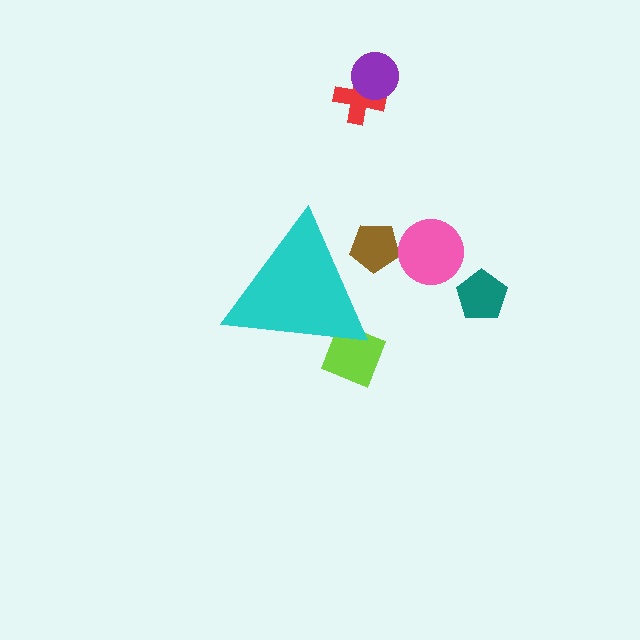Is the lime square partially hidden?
Yes, the lime square is partially hidden behind the cyan triangle.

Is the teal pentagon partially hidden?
No, the teal pentagon is fully visible.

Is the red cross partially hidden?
No, the red cross is fully visible.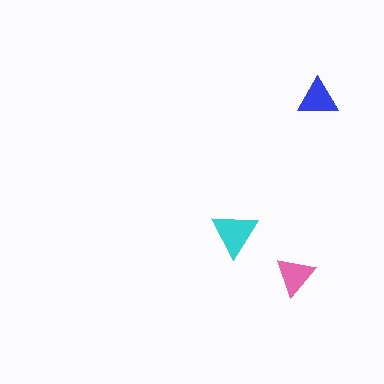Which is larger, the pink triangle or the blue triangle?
The blue one.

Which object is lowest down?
The pink triangle is bottommost.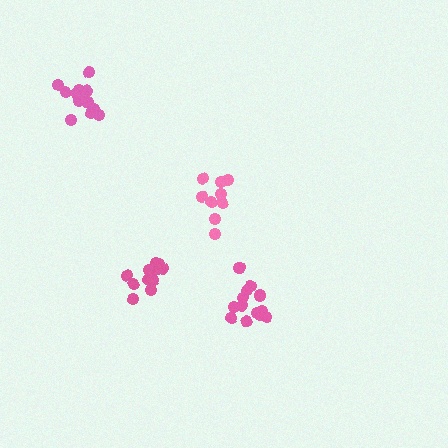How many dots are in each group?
Group 1: 9 dots, Group 2: 13 dots, Group 3: 14 dots, Group 4: 12 dots (48 total).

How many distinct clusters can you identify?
There are 4 distinct clusters.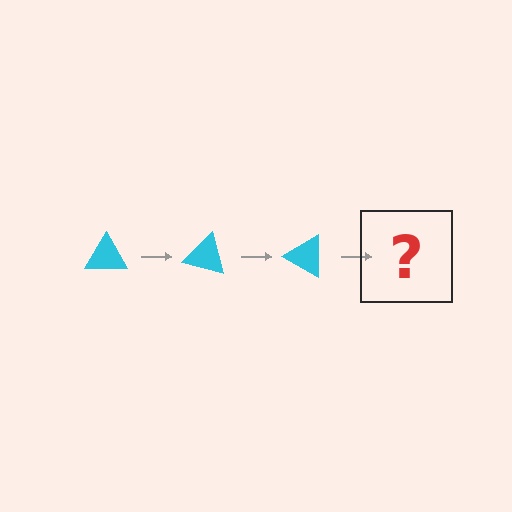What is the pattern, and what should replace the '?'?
The pattern is that the triangle rotates 15 degrees each step. The '?' should be a cyan triangle rotated 45 degrees.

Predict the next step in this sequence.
The next step is a cyan triangle rotated 45 degrees.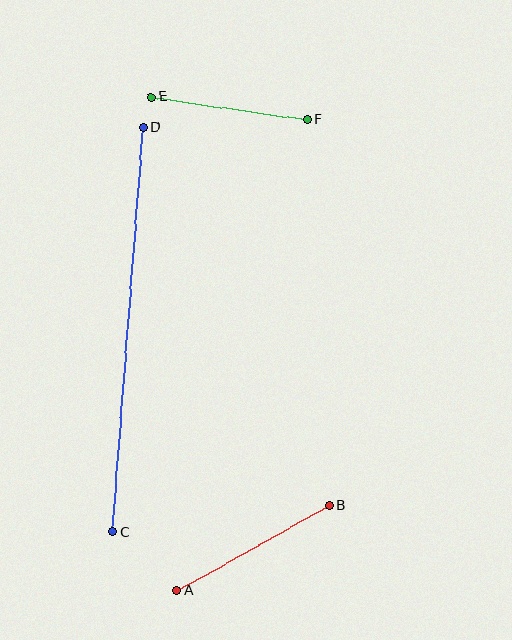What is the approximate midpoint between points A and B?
The midpoint is at approximately (253, 548) pixels.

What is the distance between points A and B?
The distance is approximately 174 pixels.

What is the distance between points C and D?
The distance is approximately 407 pixels.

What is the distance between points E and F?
The distance is approximately 158 pixels.